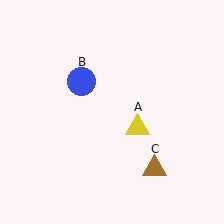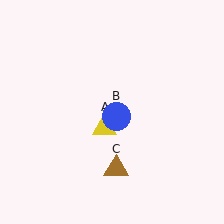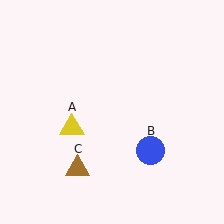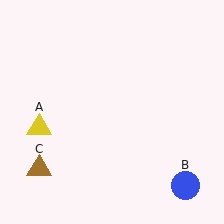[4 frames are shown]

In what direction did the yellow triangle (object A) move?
The yellow triangle (object A) moved left.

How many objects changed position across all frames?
3 objects changed position: yellow triangle (object A), blue circle (object B), brown triangle (object C).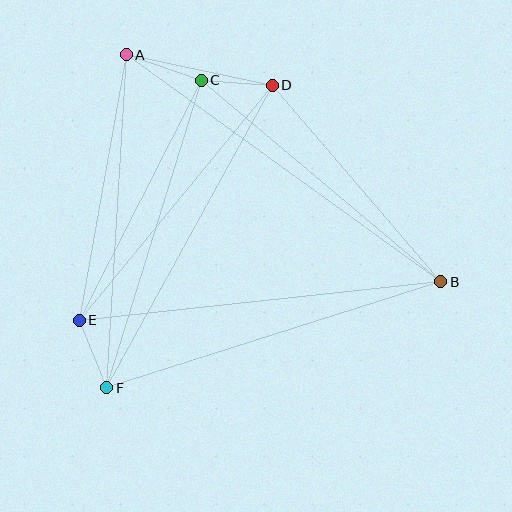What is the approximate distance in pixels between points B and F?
The distance between B and F is approximately 350 pixels.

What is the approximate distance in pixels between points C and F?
The distance between C and F is approximately 322 pixels.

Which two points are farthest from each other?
Points A and B are farthest from each other.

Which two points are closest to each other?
Points C and D are closest to each other.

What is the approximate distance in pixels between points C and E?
The distance between C and E is approximately 270 pixels.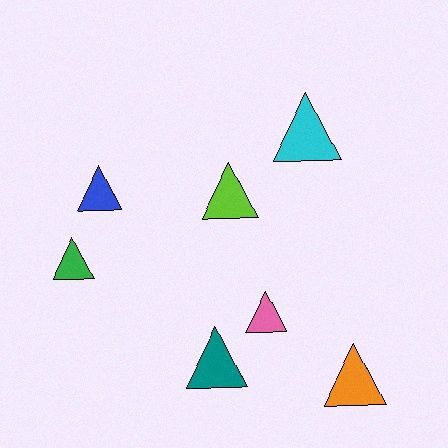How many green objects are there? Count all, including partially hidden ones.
There is 1 green object.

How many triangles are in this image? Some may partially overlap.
There are 7 triangles.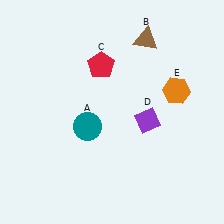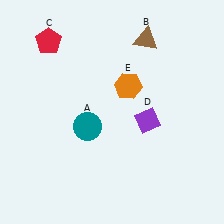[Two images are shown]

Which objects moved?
The objects that moved are: the red pentagon (C), the orange hexagon (E).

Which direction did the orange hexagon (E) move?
The orange hexagon (E) moved left.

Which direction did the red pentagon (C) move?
The red pentagon (C) moved left.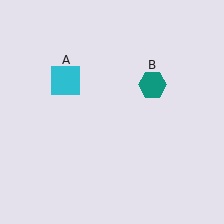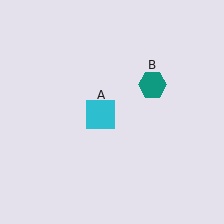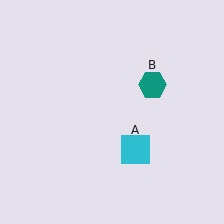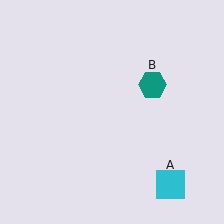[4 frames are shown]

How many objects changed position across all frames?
1 object changed position: cyan square (object A).